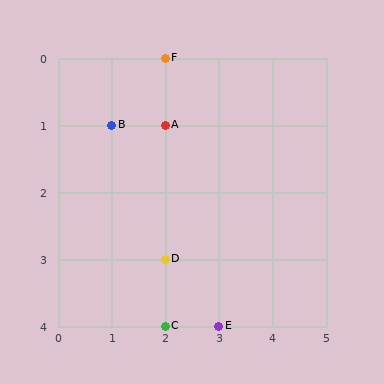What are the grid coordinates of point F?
Point F is at grid coordinates (2, 0).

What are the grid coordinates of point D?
Point D is at grid coordinates (2, 3).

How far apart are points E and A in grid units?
Points E and A are 1 column and 3 rows apart (about 3.2 grid units diagonally).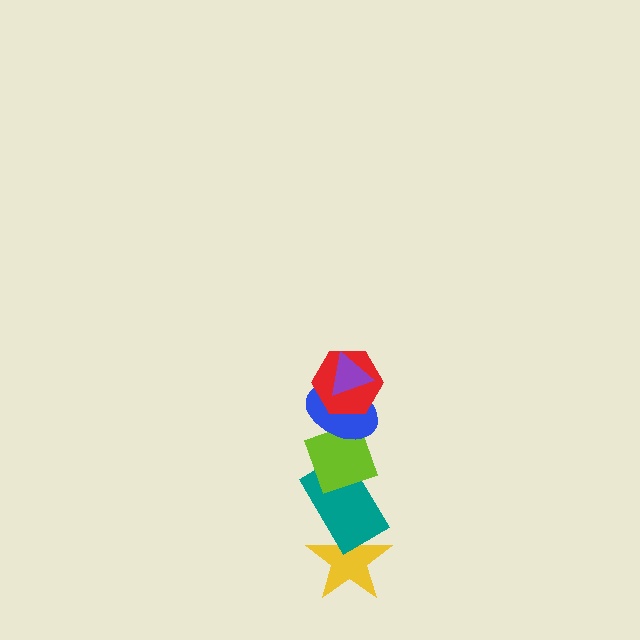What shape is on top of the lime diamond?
The blue ellipse is on top of the lime diamond.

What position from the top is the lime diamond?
The lime diamond is 4th from the top.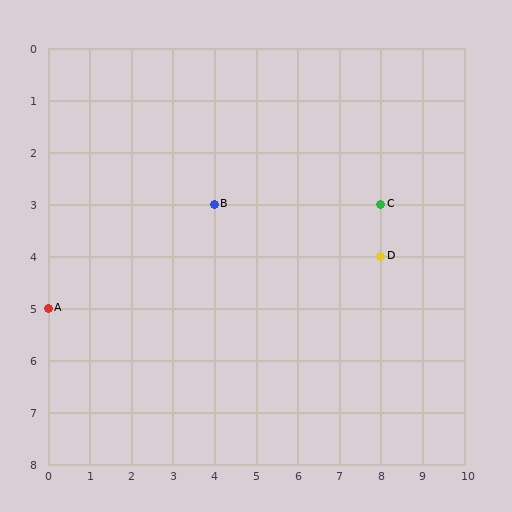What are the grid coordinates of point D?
Point D is at grid coordinates (8, 4).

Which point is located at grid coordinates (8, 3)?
Point C is at (8, 3).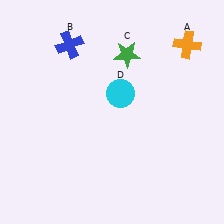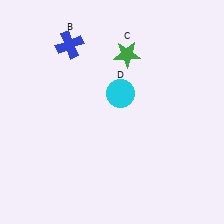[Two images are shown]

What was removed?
The orange cross (A) was removed in Image 2.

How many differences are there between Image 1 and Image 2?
There is 1 difference between the two images.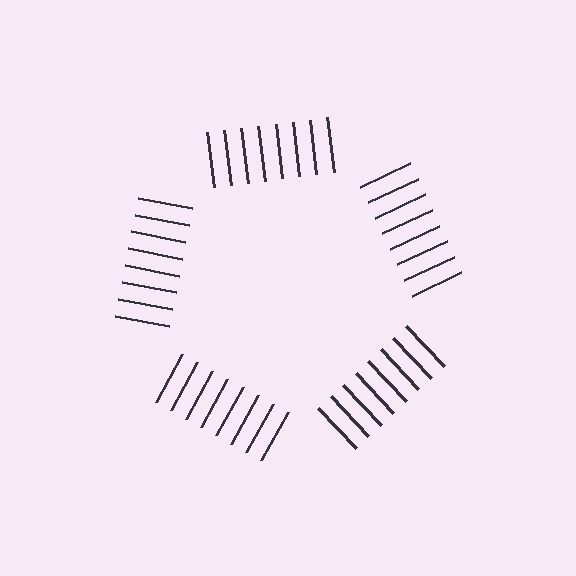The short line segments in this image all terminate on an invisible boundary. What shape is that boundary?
An illusory pentagon — the line segments terminate on its edges but no continuous stroke is drawn.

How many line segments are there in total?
40 — 8 along each of the 5 edges.